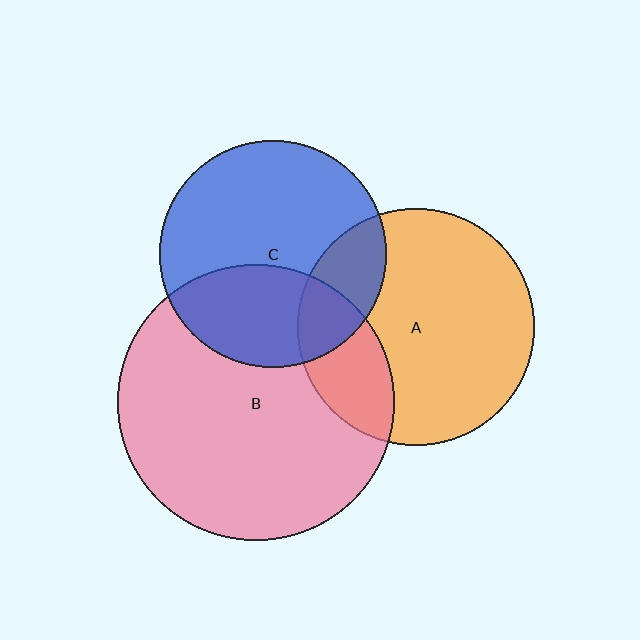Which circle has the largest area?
Circle B (pink).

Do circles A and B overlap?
Yes.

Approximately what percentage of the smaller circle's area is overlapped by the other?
Approximately 25%.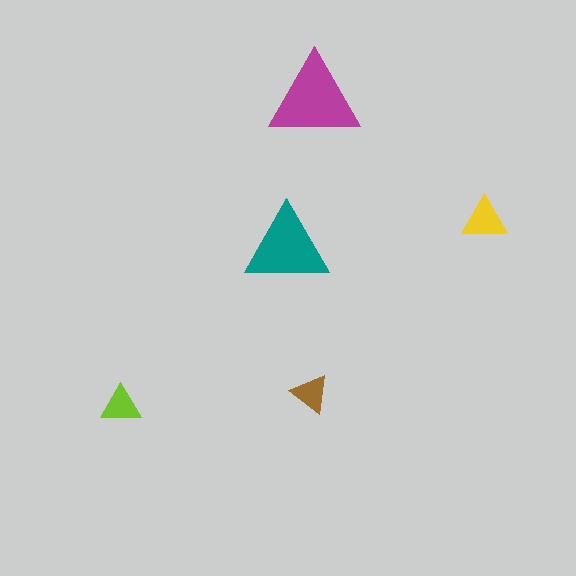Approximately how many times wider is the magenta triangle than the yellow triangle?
About 2 times wider.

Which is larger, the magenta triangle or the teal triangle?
The magenta one.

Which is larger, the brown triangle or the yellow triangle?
The yellow one.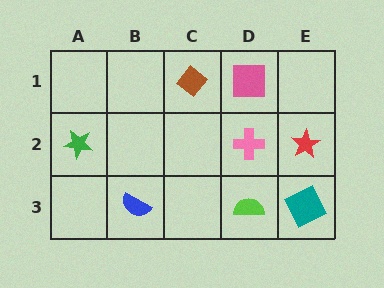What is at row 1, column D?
A pink square.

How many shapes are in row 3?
3 shapes.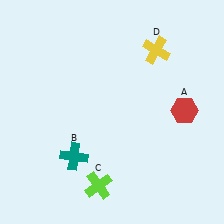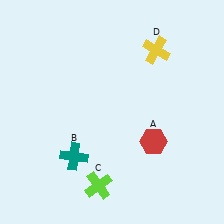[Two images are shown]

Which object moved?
The red hexagon (A) moved down.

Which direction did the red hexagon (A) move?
The red hexagon (A) moved down.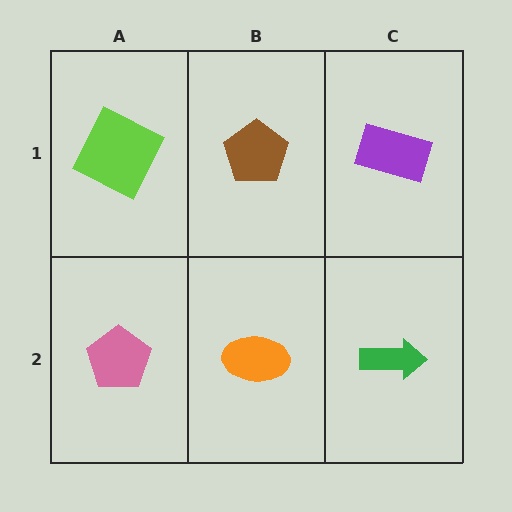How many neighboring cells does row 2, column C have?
2.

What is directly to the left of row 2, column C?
An orange ellipse.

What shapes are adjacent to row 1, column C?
A green arrow (row 2, column C), a brown pentagon (row 1, column B).